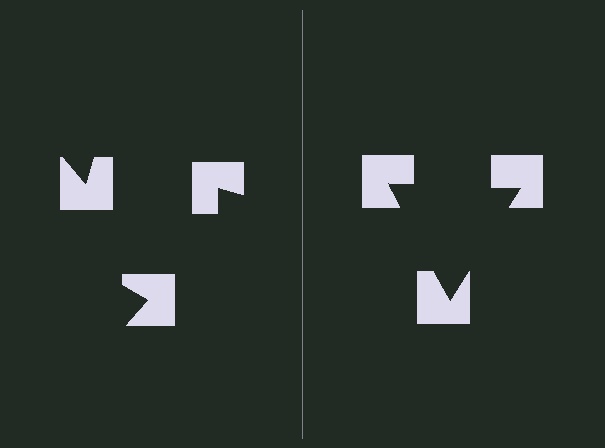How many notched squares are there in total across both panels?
6 — 3 on each side.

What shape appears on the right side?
An illusory triangle.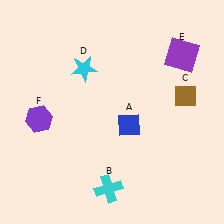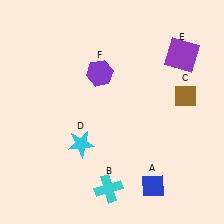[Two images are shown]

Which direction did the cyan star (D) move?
The cyan star (D) moved down.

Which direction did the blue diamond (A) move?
The blue diamond (A) moved down.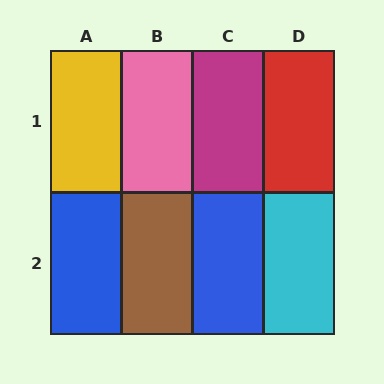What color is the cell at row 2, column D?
Cyan.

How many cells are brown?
1 cell is brown.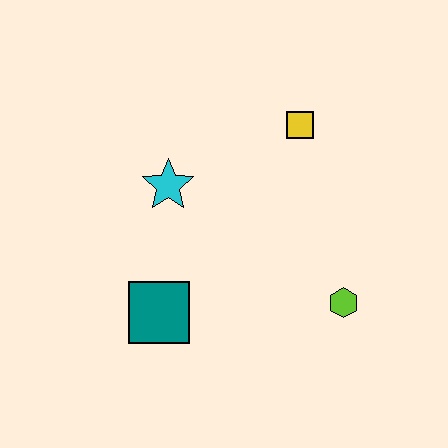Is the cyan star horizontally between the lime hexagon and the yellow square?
No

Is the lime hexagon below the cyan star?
Yes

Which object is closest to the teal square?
The cyan star is closest to the teal square.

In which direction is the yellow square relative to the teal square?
The yellow square is above the teal square.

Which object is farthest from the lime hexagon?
The cyan star is farthest from the lime hexagon.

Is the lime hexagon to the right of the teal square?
Yes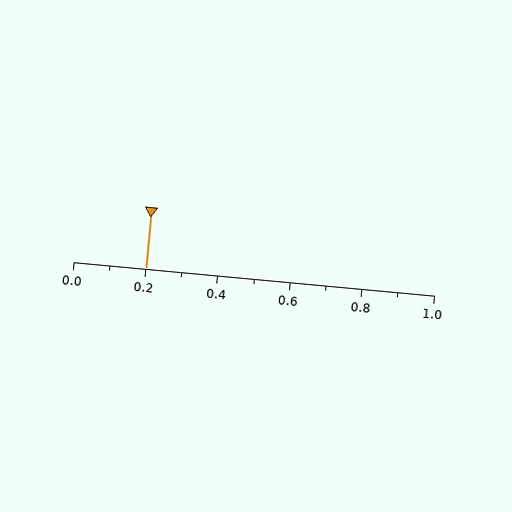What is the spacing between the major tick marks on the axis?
The major ticks are spaced 0.2 apart.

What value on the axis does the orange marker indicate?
The marker indicates approximately 0.2.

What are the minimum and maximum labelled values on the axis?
The axis runs from 0.0 to 1.0.